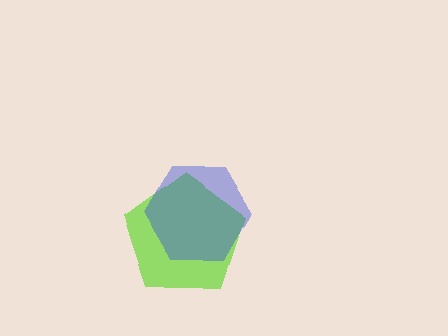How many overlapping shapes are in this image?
There are 2 overlapping shapes in the image.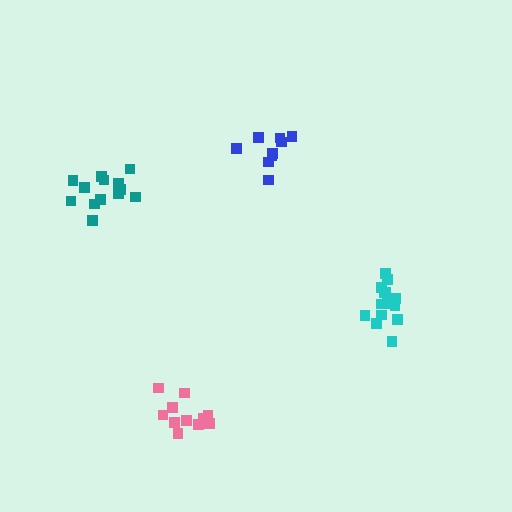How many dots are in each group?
Group 1: 9 dots, Group 2: 15 dots, Group 3: 14 dots, Group 4: 11 dots (49 total).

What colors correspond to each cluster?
The clusters are colored: blue, cyan, teal, pink.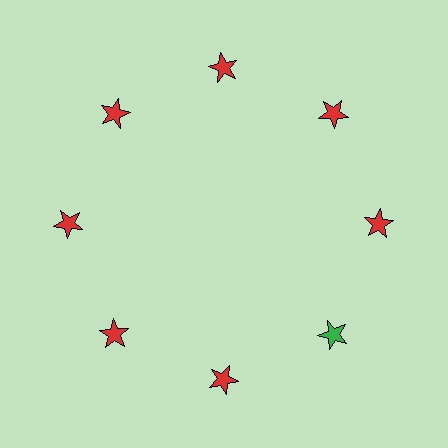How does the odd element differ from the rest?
It has a different color: green instead of red.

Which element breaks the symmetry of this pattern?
The green star at roughly the 4 o'clock position breaks the symmetry. All other shapes are red stars.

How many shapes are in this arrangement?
There are 8 shapes arranged in a ring pattern.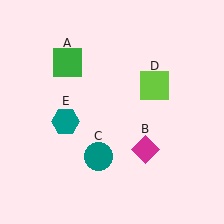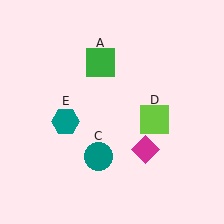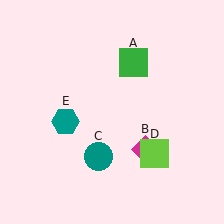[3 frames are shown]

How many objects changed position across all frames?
2 objects changed position: green square (object A), lime square (object D).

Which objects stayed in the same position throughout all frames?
Magenta diamond (object B) and teal circle (object C) and teal hexagon (object E) remained stationary.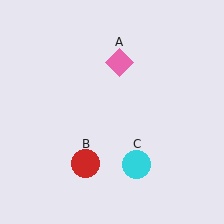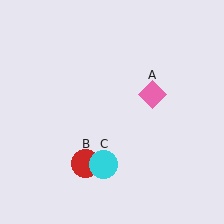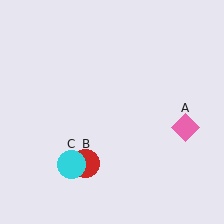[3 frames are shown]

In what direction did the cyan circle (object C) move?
The cyan circle (object C) moved left.